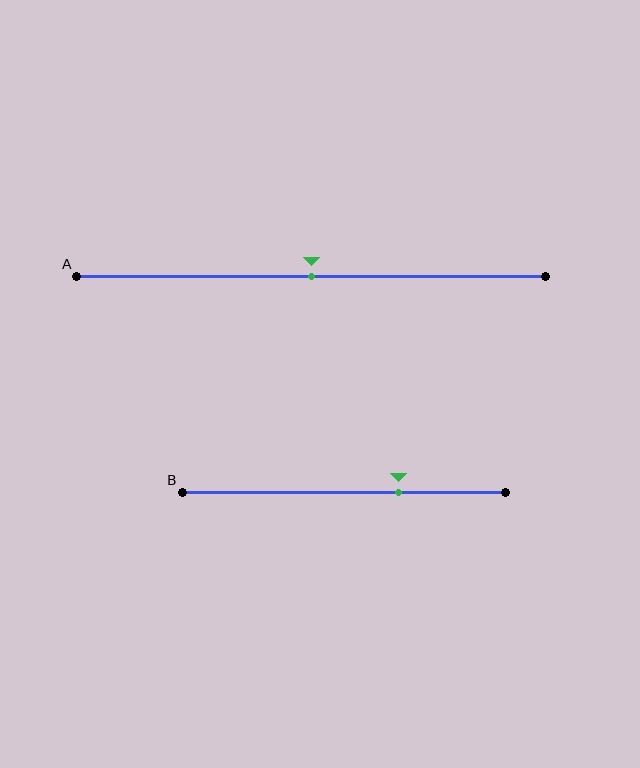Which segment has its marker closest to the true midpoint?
Segment A has its marker closest to the true midpoint.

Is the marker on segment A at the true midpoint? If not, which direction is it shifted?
Yes, the marker on segment A is at the true midpoint.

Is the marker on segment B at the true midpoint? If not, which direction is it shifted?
No, the marker on segment B is shifted to the right by about 17% of the segment length.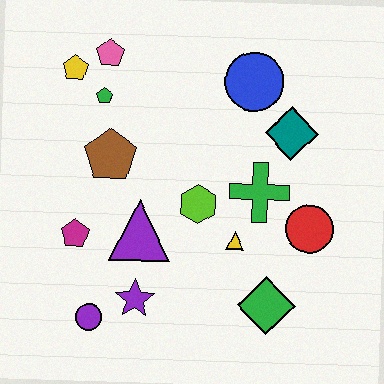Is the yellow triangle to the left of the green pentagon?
No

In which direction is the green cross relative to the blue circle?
The green cross is below the blue circle.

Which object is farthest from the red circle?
The yellow pentagon is farthest from the red circle.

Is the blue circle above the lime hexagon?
Yes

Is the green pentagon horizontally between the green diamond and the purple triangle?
No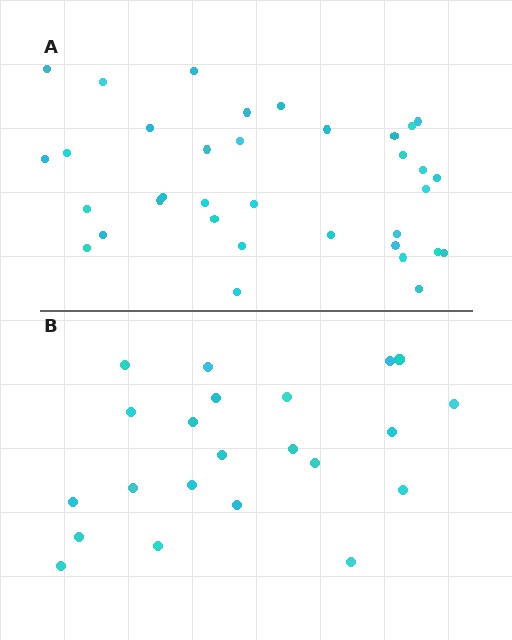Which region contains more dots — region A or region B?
Region A (the top region) has more dots.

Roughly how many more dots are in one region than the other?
Region A has approximately 15 more dots than region B.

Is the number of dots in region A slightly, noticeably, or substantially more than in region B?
Region A has substantially more. The ratio is roughly 1.6 to 1.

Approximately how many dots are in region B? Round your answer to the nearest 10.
About 20 dots. (The exact count is 22, which rounds to 20.)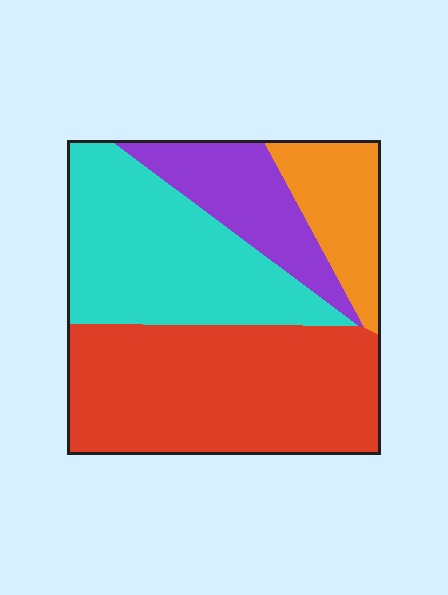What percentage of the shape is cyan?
Cyan takes up between a quarter and a half of the shape.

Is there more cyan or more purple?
Cyan.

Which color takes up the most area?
Red, at roughly 40%.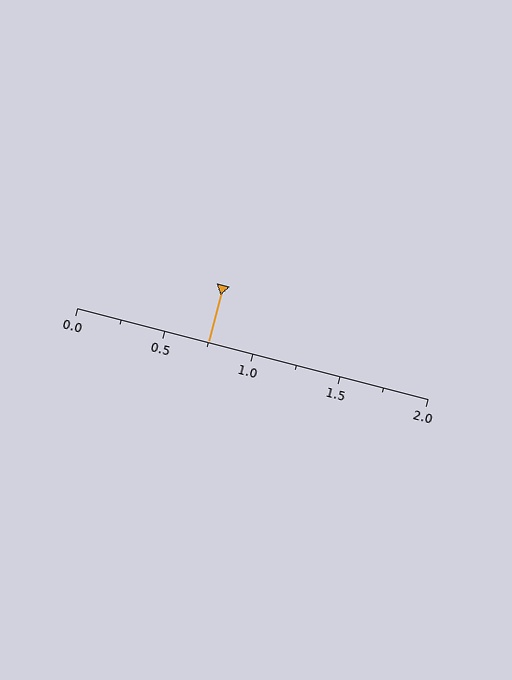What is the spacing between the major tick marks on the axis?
The major ticks are spaced 0.5 apart.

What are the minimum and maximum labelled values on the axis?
The axis runs from 0.0 to 2.0.